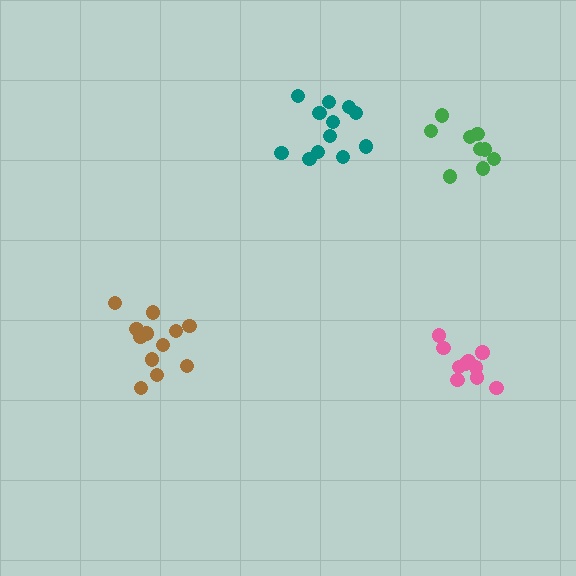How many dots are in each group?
Group 1: 12 dots, Group 2: 9 dots, Group 3: 12 dots, Group 4: 10 dots (43 total).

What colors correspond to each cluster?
The clusters are colored: teal, green, brown, pink.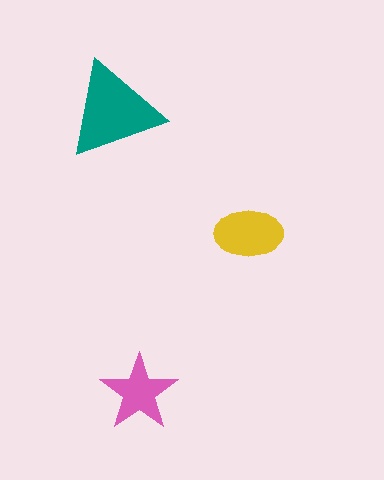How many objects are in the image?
There are 3 objects in the image.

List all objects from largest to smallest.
The teal triangle, the yellow ellipse, the pink star.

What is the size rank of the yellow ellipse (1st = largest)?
2nd.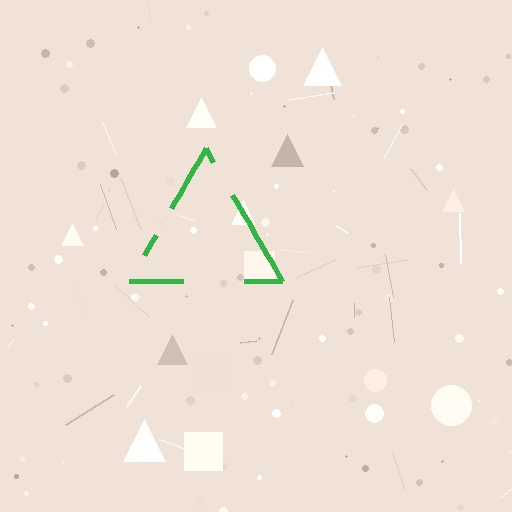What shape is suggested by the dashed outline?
The dashed outline suggests a triangle.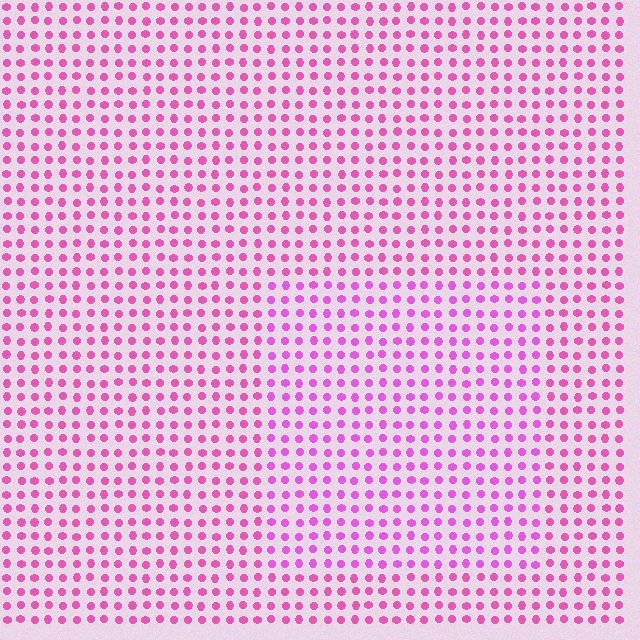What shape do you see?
I see a rectangle.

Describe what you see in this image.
The image is filled with small pink elements in a uniform arrangement. A rectangle-shaped region is visible where the elements are tinted to a slightly different hue, forming a subtle color boundary.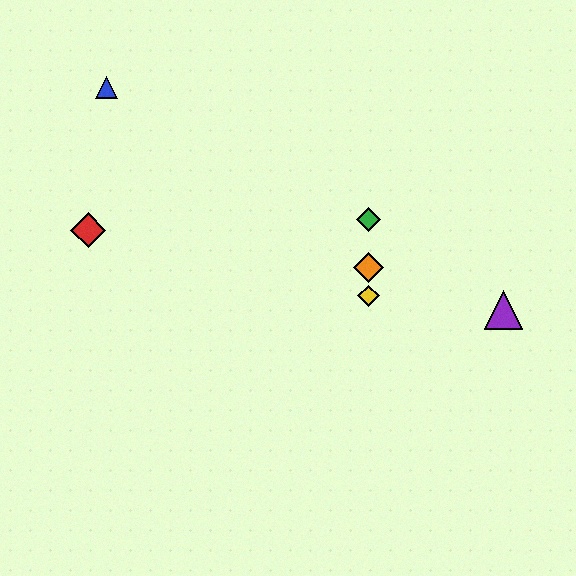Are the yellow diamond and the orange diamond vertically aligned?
Yes, both are at x≈368.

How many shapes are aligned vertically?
3 shapes (the green diamond, the yellow diamond, the orange diamond) are aligned vertically.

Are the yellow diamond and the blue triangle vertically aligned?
No, the yellow diamond is at x≈368 and the blue triangle is at x≈106.